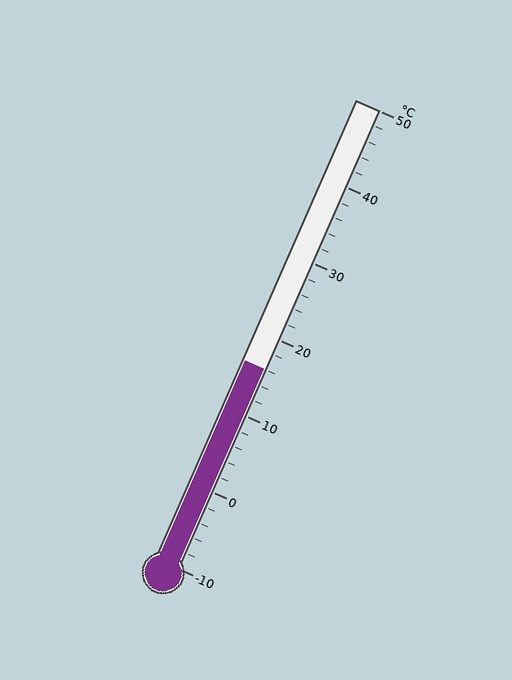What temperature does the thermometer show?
The thermometer shows approximately 16°C.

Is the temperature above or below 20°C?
The temperature is below 20°C.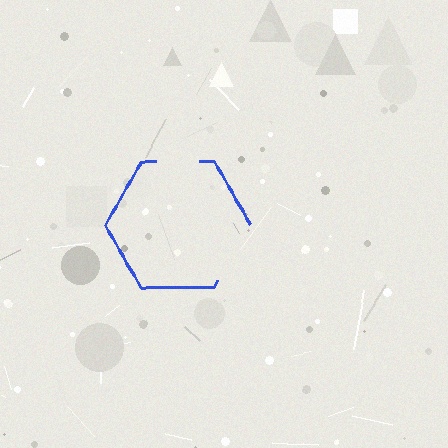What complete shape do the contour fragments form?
The contour fragments form a hexagon.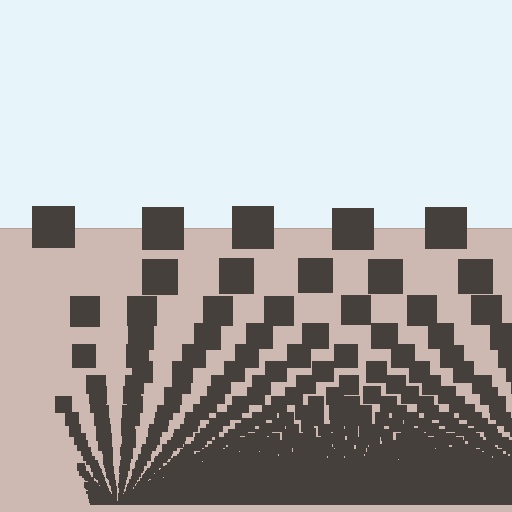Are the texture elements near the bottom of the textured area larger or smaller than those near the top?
Smaller. The gradient is inverted — elements near the bottom are smaller and denser.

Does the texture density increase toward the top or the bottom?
Density increases toward the bottom.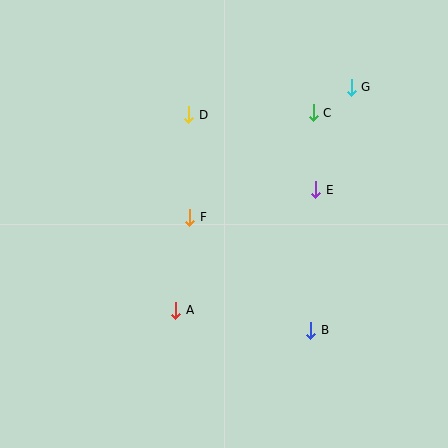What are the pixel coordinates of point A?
Point A is at (176, 310).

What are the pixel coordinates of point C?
Point C is at (313, 113).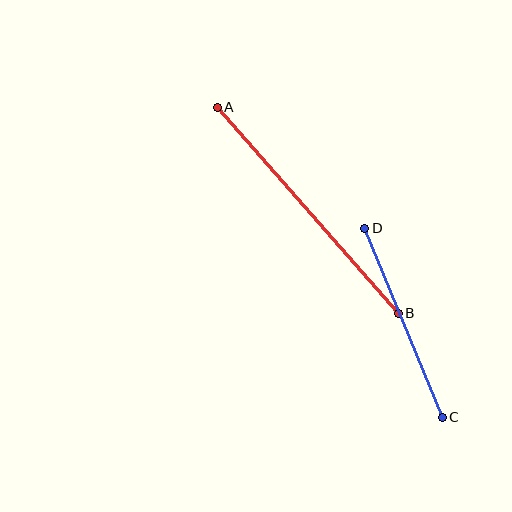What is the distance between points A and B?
The distance is approximately 274 pixels.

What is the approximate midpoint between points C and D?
The midpoint is at approximately (404, 323) pixels.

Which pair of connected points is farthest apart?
Points A and B are farthest apart.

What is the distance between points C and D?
The distance is approximately 204 pixels.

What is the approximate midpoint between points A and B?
The midpoint is at approximately (308, 210) pixels.